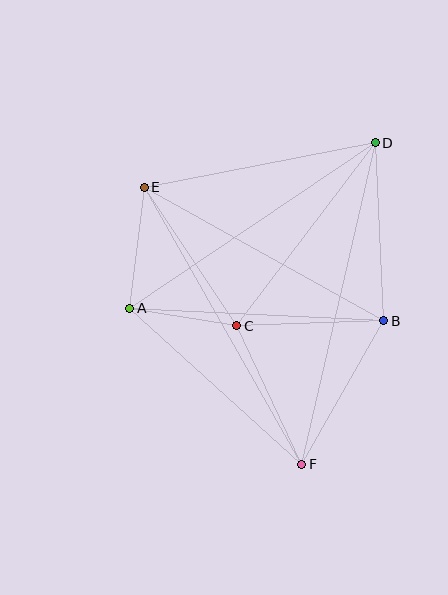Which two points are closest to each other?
Points A and C are closest to each other.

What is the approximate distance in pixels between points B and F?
The distance between B and F is approximately 165 pixels.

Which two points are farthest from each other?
Points D and F are farthest from each other.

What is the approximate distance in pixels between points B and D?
The distance between B and D is approximately 178 pixels.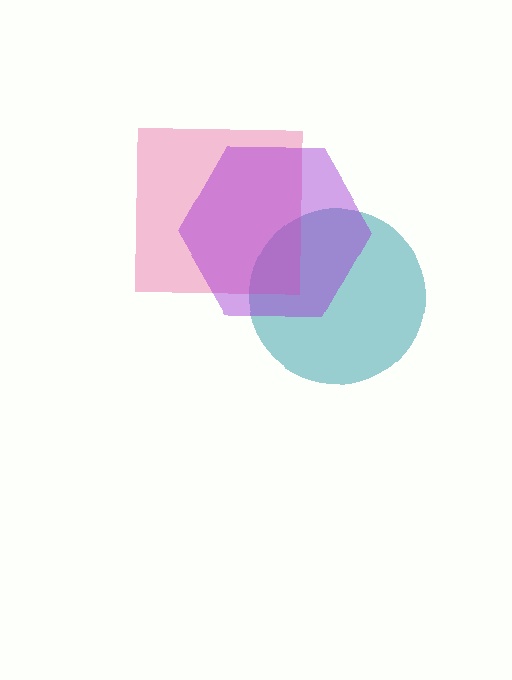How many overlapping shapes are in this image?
There are 3 overlapping shapes in the image.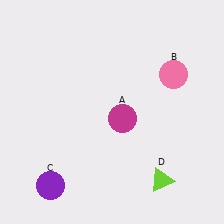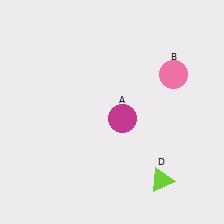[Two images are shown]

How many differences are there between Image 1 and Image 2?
There is 1 difference between the two images.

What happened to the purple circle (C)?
The purple circle (C) was removed in Image 2. It was in the bottom-left area of Image 1.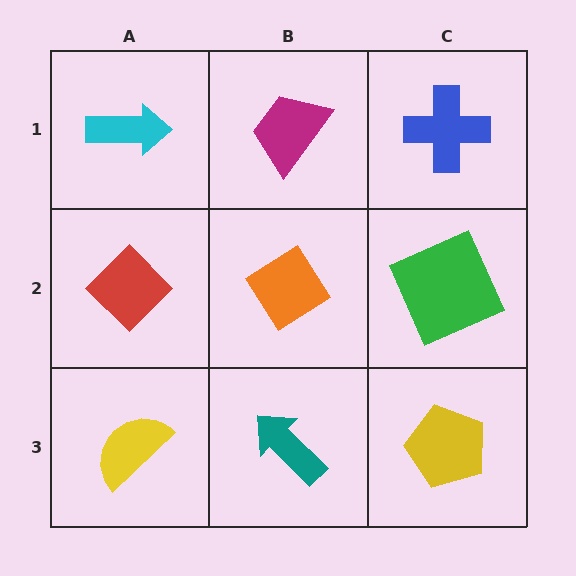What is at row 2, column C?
A green square.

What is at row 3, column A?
A yellow semicircle.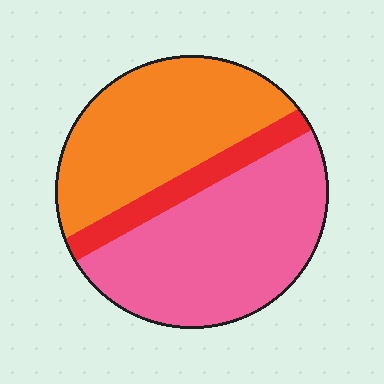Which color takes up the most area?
Pink, at roughly 50%.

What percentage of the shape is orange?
Orange covers around 40% of the shape.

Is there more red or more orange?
Orange.